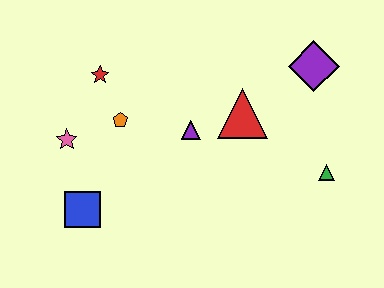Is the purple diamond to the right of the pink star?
Yes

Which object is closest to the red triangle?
The purple triangle is closest to the red triangle.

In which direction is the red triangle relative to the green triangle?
The red triangle is to the left of the green triangle.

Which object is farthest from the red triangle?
The blue square is farthest from the red triangle.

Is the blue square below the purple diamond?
Yes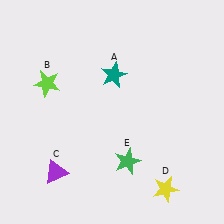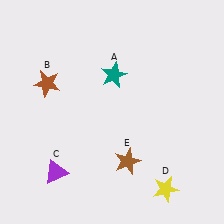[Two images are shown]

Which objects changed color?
B changed from lime to brown. E changed from green to brown.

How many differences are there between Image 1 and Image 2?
There are 2 differences between the two images.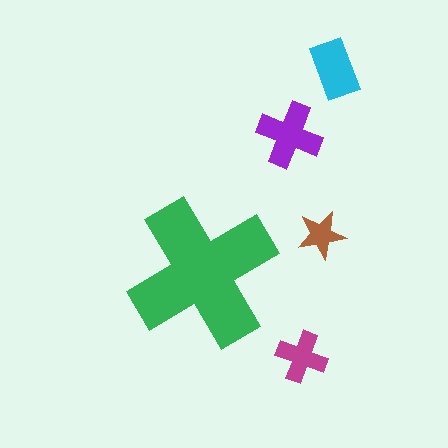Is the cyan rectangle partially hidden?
No, the cyan rectangle is fully visible.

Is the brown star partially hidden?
No, the brown star is fully visible.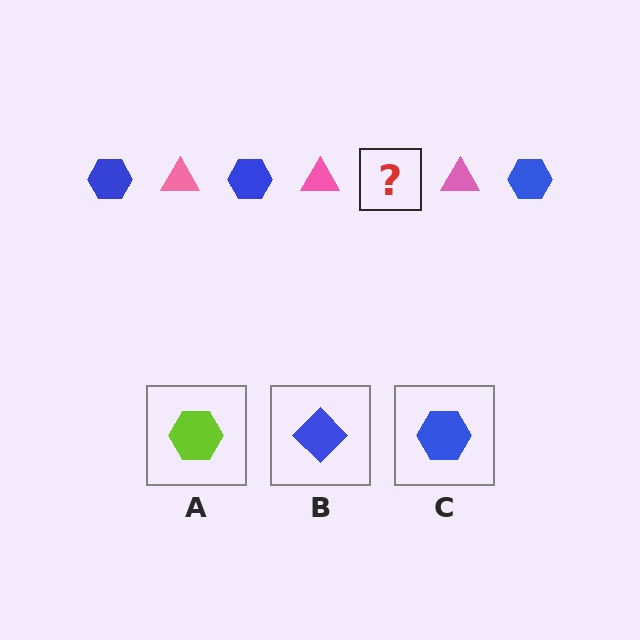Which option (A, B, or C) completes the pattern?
C.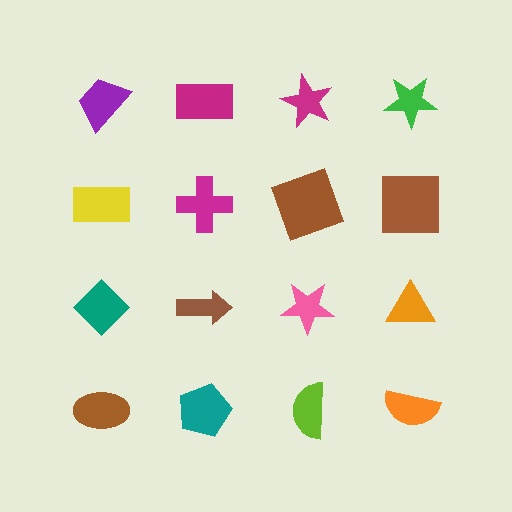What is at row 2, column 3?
A brown square.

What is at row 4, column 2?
A teal pentagon.